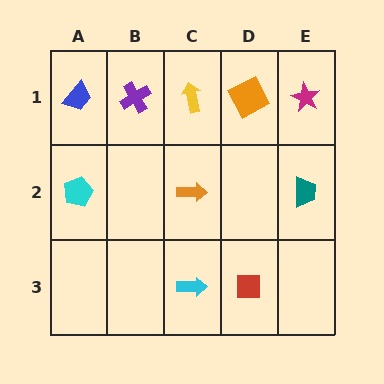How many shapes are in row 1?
5 shapes.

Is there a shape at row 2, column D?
No, that cell is empty.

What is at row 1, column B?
A purple cross.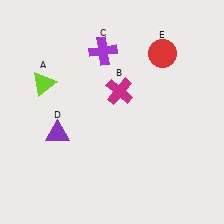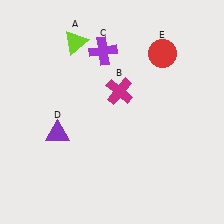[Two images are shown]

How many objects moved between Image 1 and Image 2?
1 object moved between the two images.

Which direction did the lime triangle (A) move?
The lime triangle (A) moved up.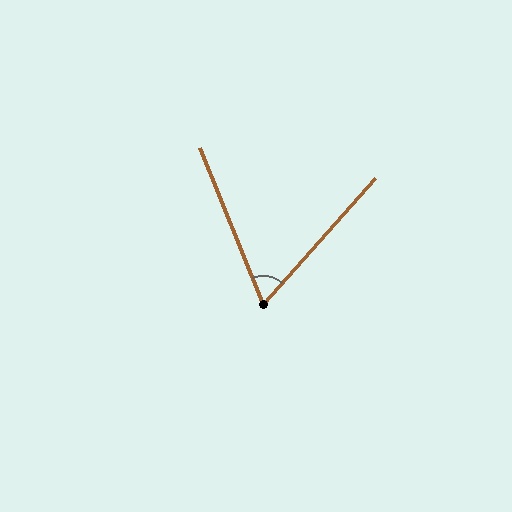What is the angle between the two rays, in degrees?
Approximately 64 degrees.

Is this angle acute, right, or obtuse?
It is acute.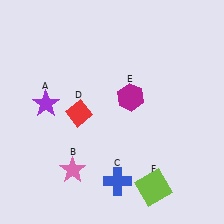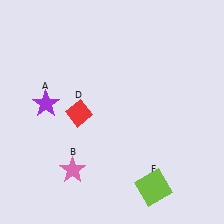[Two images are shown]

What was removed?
The blue cross (C), the magenta hexagon (E) were removed in Image 2.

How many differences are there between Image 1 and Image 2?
There are 2 differences between the two images.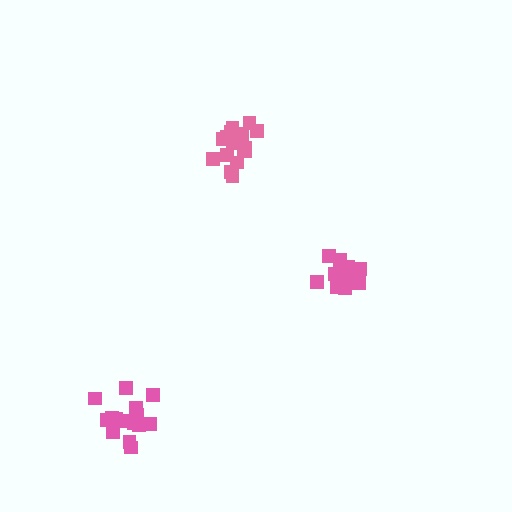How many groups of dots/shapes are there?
There are 3 groups.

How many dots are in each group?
Group 1: 11 dots, Group 2: 15 dots, Group 3: 17 dots (43 total).